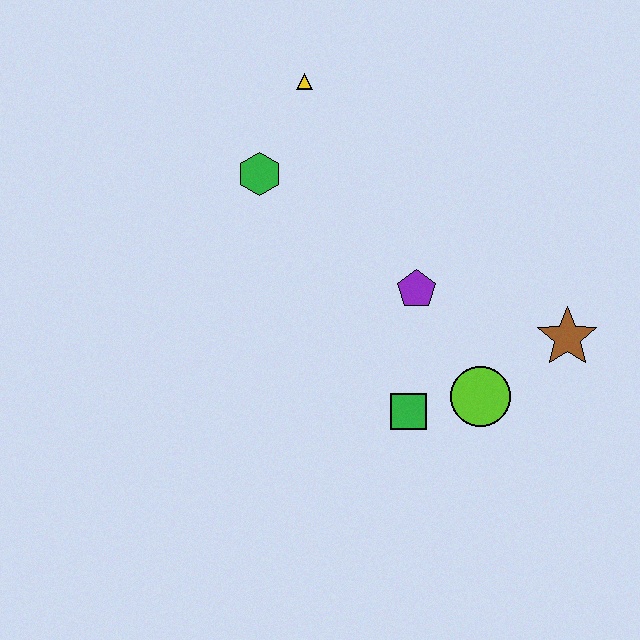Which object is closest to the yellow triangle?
The green hexagon is closest to the yellow triangle.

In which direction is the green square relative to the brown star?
The green square is to the left of the brown star.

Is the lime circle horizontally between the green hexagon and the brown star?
Yes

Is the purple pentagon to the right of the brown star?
No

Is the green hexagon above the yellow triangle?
No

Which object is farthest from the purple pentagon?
The yellow triangle is farthest from the purple pentagon.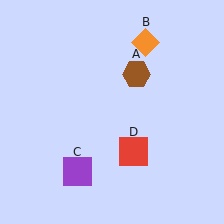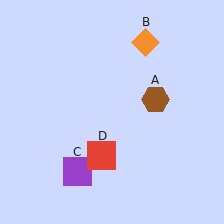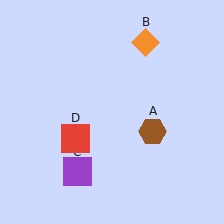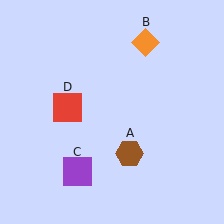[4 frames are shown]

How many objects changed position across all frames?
2 objects changed position: brown hexagon (object A), red square (object D).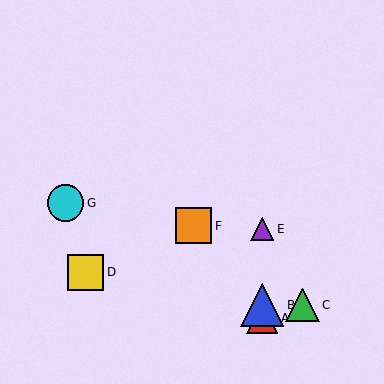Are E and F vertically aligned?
No, E is at x≈262 and F is at x≈194.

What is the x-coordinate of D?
Object D is at x≈85.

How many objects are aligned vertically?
3 objects (A, B, E) are aligned vertically.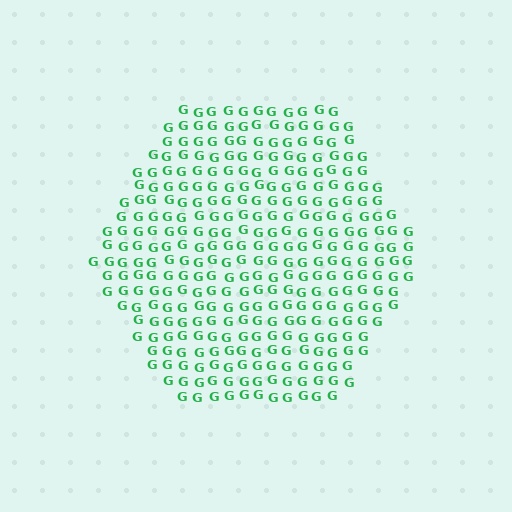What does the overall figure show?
The overall figure shows a hexagon.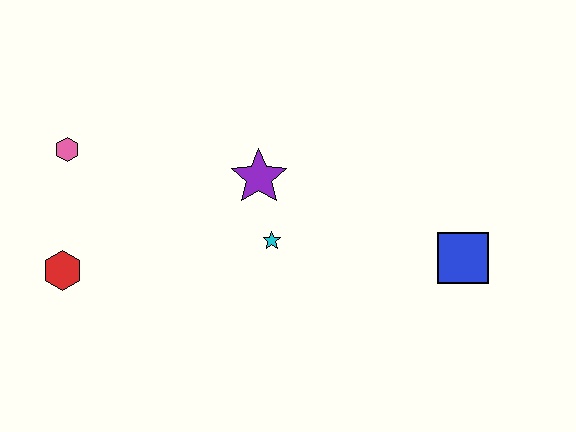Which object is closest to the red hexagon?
The pink hexagon is closest to the red hexagon.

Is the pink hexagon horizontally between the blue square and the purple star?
No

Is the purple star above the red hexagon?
Yes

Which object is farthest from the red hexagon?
The blue square is farthest from the red hexagon.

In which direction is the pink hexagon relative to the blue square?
The pink hexagon is to the left of the blue square.